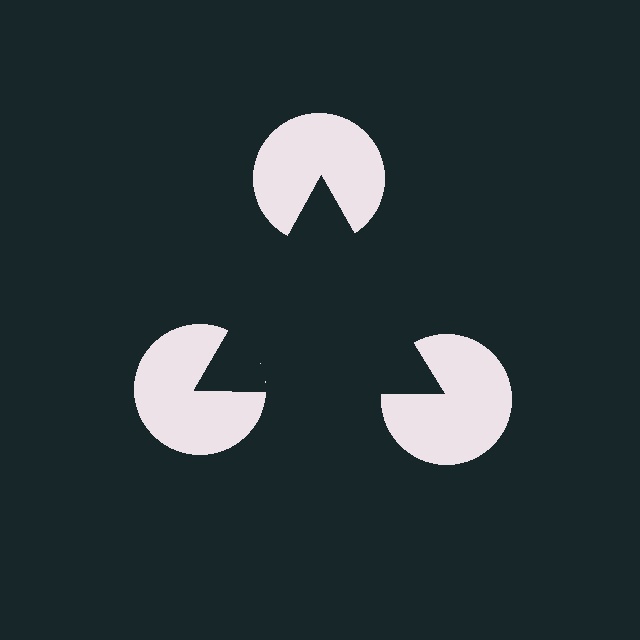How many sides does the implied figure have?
3 sides.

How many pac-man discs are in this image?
There are 3 — one at each vertex of the illusory triangle.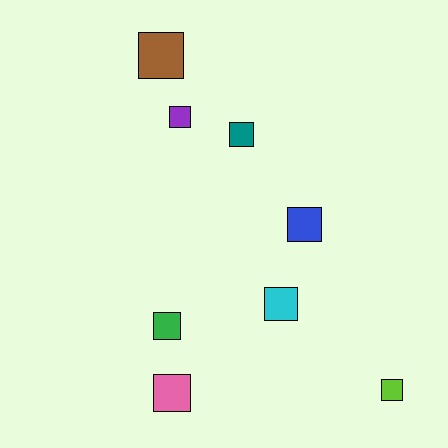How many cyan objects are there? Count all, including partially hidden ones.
There is 1 cyan object.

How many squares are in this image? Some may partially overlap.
There are 8 squares.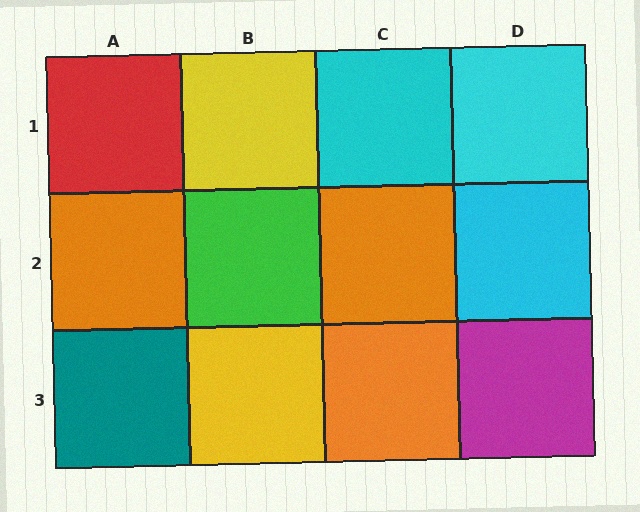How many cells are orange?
3 cells are orange.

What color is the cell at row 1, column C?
Cyan.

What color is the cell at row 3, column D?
Magenta.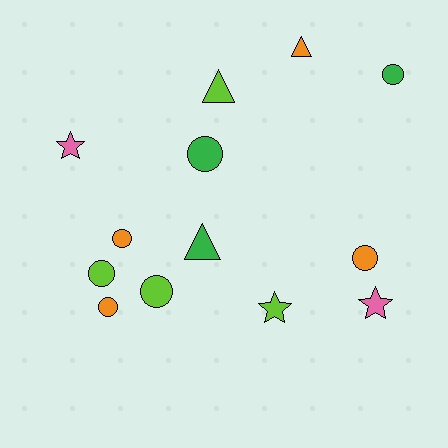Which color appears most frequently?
Orange, with 4 objects.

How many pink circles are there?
There are no pink circles.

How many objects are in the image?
There are 13 objects.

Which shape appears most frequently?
Circle, with 7 objects.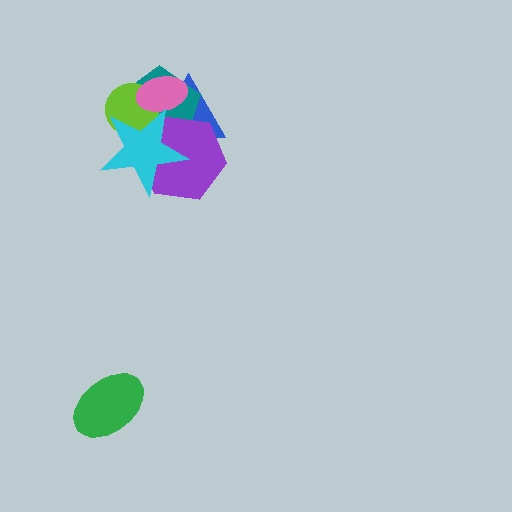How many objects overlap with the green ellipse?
0 objects overlap with the green ellipse.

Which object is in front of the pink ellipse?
The cyan star is in front of the pink ellipse.